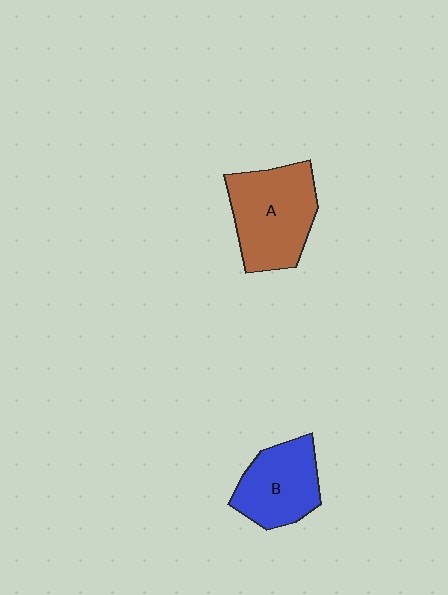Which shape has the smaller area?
Shape B (blue).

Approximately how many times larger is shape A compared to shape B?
Approximately 1.3 times.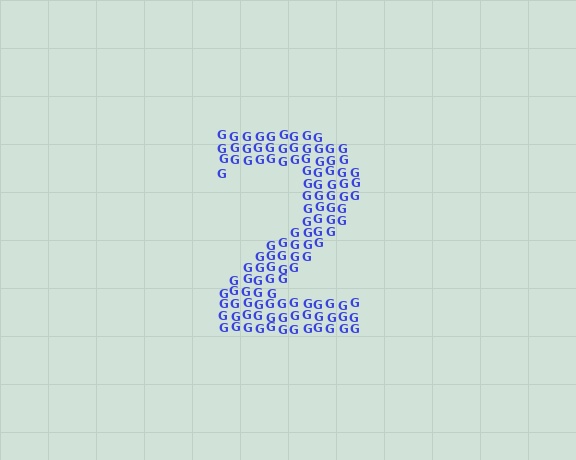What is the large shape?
The large shape is the digit 2.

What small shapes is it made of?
It is made of small letter G's.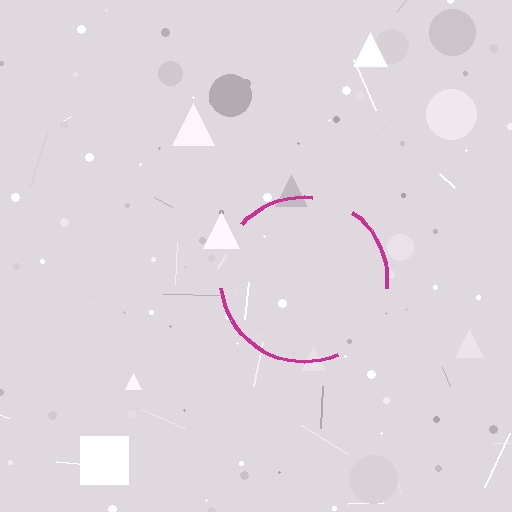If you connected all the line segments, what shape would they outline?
They would outline a circle.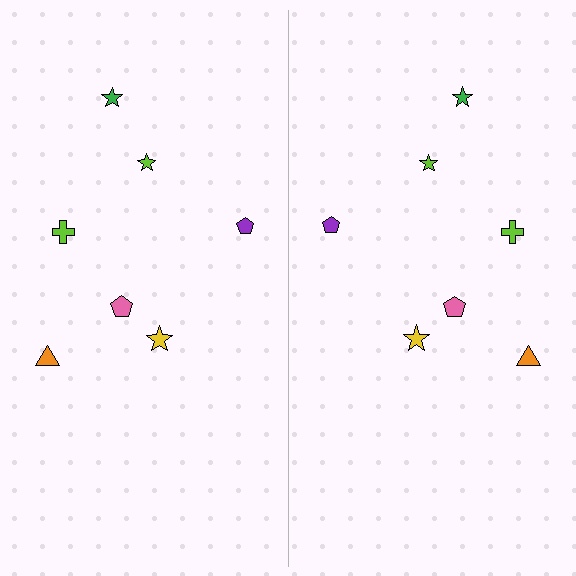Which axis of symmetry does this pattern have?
The pattern has a vertical axis of symmetry running through the center of the image.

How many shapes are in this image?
There are 14 shapes in this image.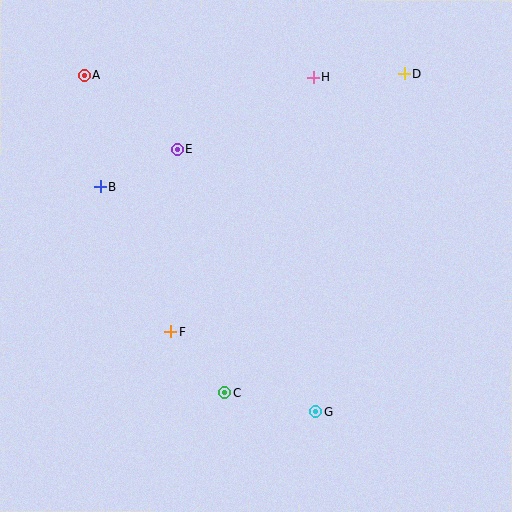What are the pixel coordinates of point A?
Point A is at (84, 75).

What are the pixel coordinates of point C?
Point C is at (225, 393).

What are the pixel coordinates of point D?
Point D is at (404, 74).